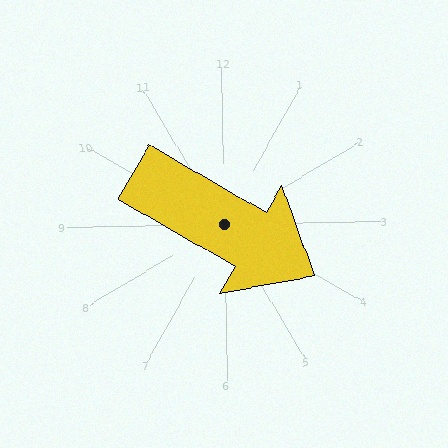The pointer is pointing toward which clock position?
Roughly 4 o'clock.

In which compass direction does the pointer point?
Southeast.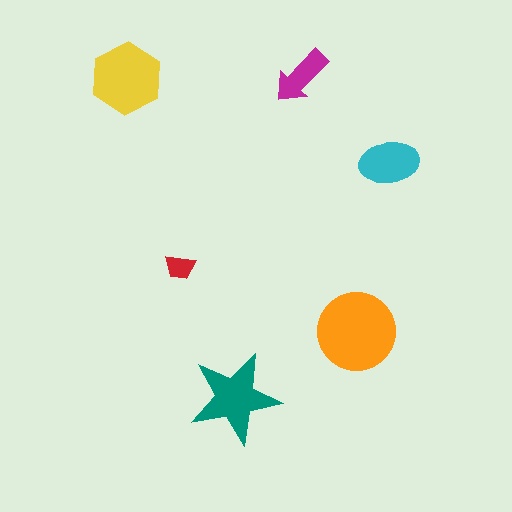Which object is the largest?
The orange circle.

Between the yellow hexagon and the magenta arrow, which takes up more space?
The yellow hexagon.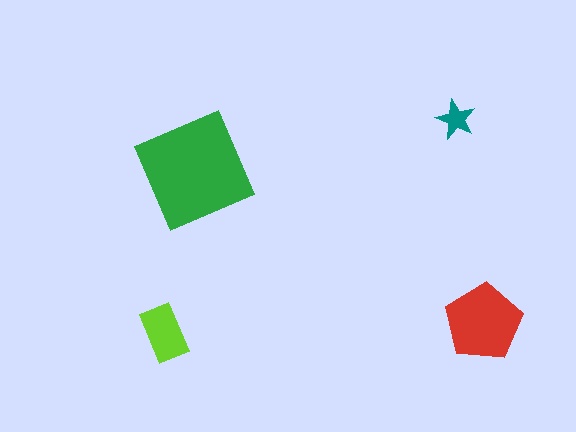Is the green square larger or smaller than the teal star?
Larger.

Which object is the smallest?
The teal star.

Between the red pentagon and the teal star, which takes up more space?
The red pentagon.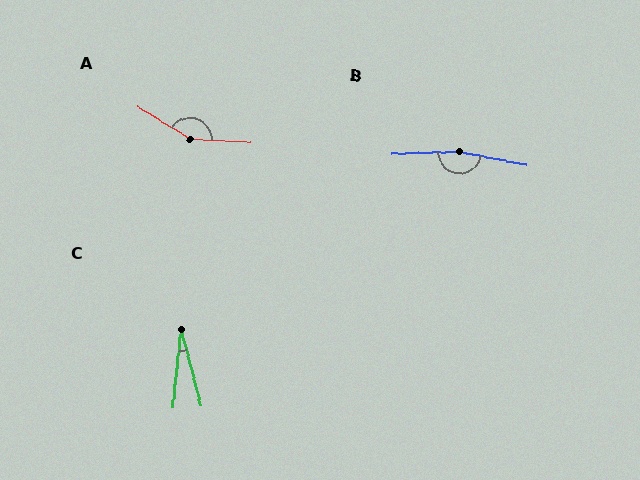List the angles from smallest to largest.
C (21°), A (151°), B (166°).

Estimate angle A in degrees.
Approximately 151 degrees.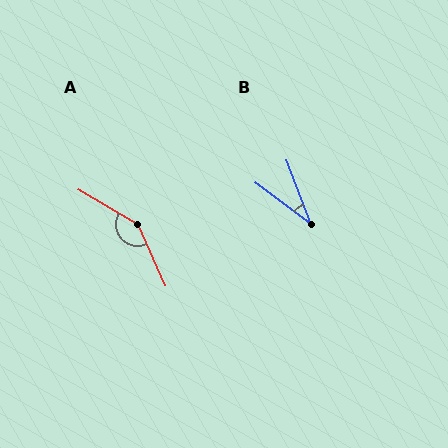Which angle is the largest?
A, at approximately 145 degrees.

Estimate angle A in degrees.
Approximately 145 degrees.